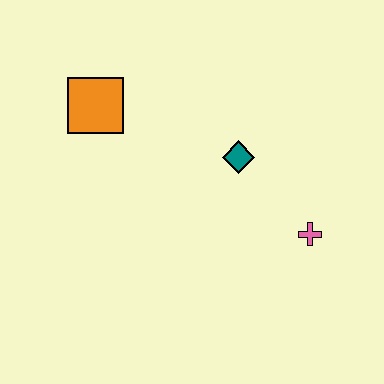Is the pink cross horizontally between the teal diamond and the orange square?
No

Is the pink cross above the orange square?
No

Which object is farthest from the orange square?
The pink cross is farthest from the orange square.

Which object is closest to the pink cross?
The teal diamond is closest to the pink cross.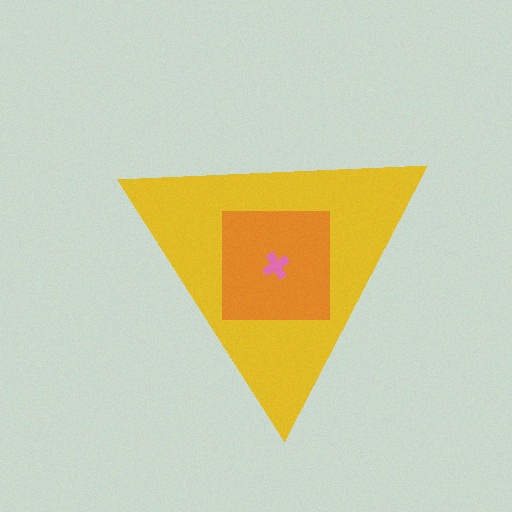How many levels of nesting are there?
3.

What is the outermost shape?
The yellow triangle.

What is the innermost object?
The pink cross.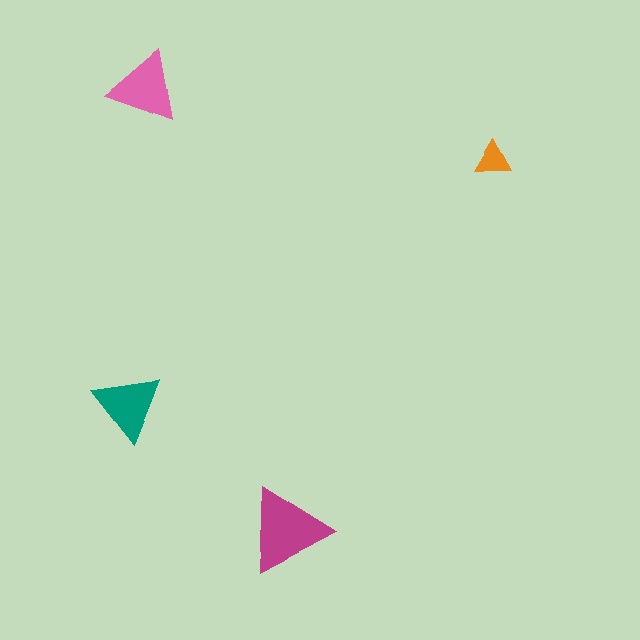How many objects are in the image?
There are 4 objects in the image.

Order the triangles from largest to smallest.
the magenta one, the pink one, the teal one, the orange one.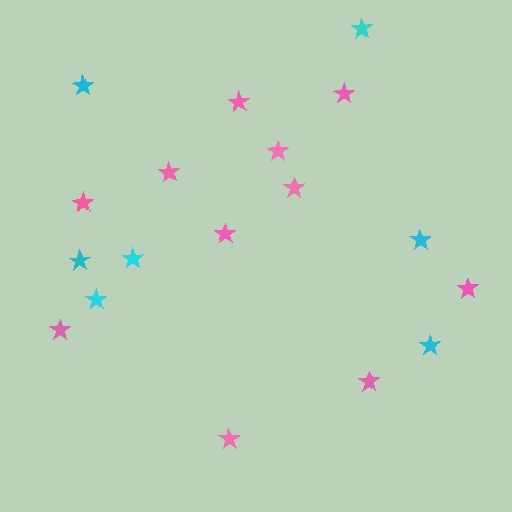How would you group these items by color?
There are 2 groups: one group of cyan stars (7) and one group of pink stars (11).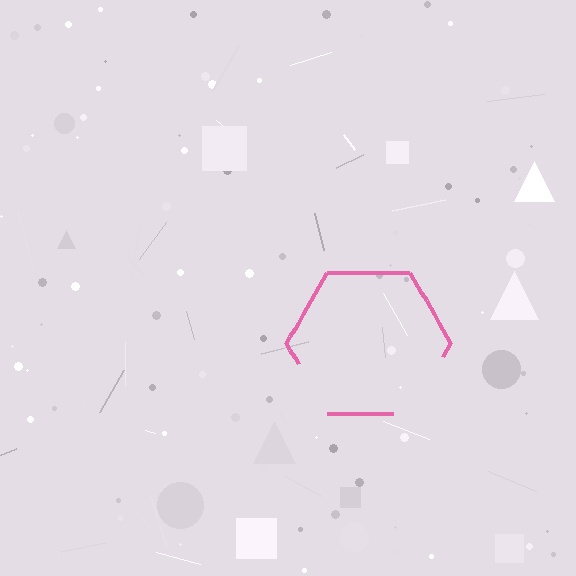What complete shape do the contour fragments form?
The contour fragments form a hexagon.